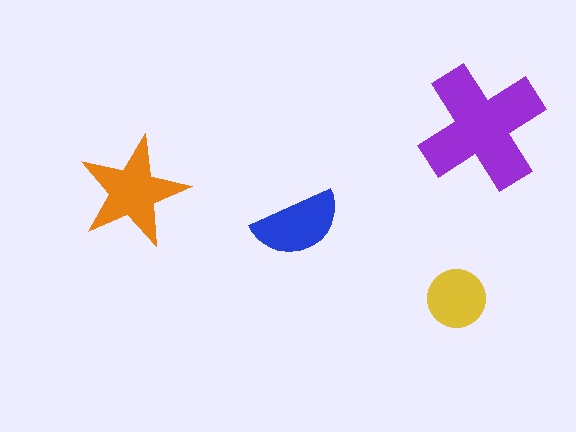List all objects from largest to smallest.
The purple cross, the orange star, the blue semicircle, the yellow circle.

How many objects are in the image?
There are 4 objects in the image.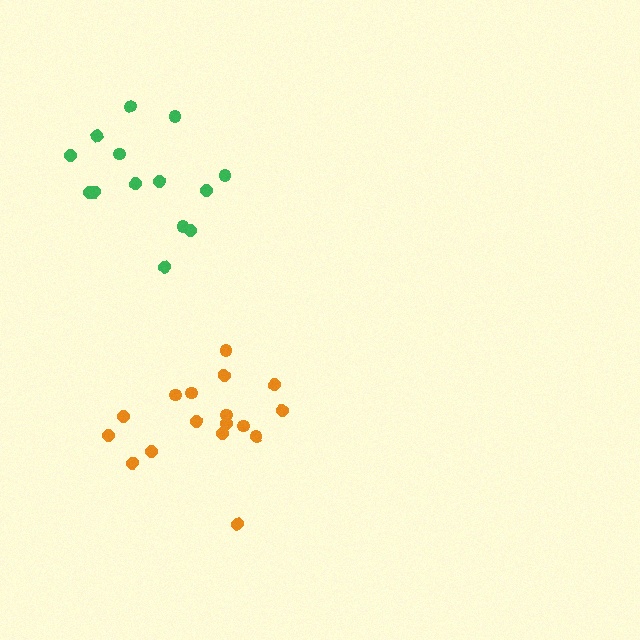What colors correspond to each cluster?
The clusters are colored: orange, green.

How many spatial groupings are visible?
There are 2 spatial groupings.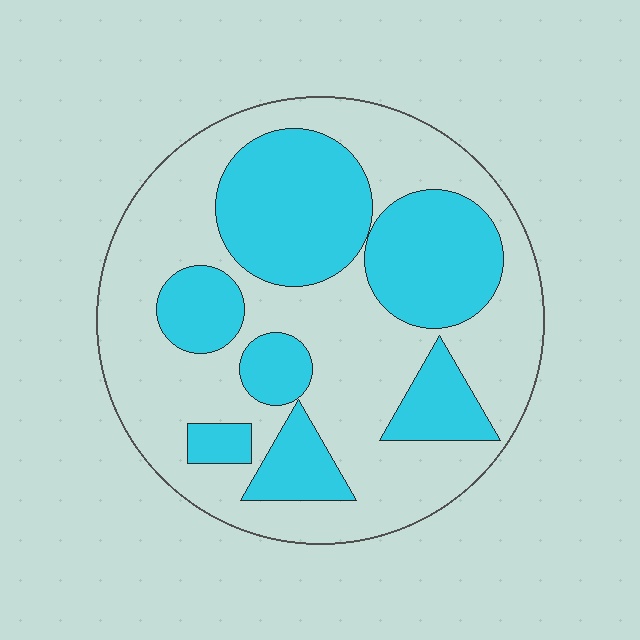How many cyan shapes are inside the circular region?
7.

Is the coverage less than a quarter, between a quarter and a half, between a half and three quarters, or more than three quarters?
Between a quarter and a half.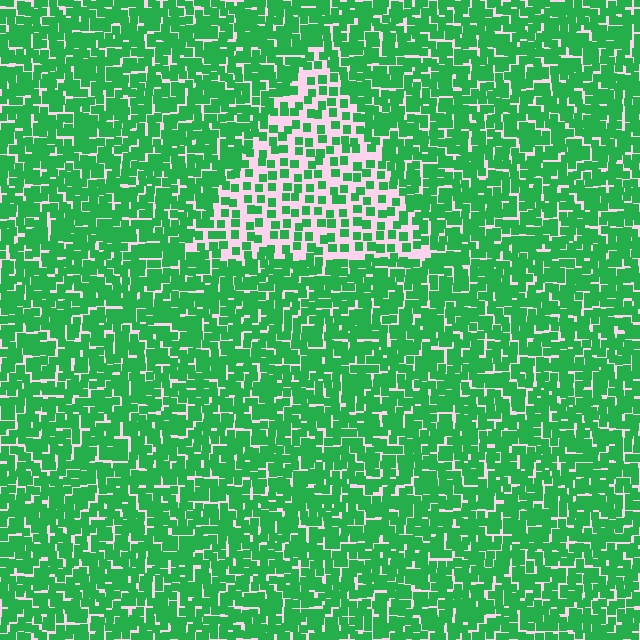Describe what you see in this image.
The image contains small green elements arranged at two different densities. A triangle-shaped region is visible where the elements are less densely packed than the surrounding area.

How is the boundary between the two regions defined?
The boundary is defined by a change in element density (approximately 2.2x ratio). All elements are the same color, size, and shape.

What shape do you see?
I see a triangle.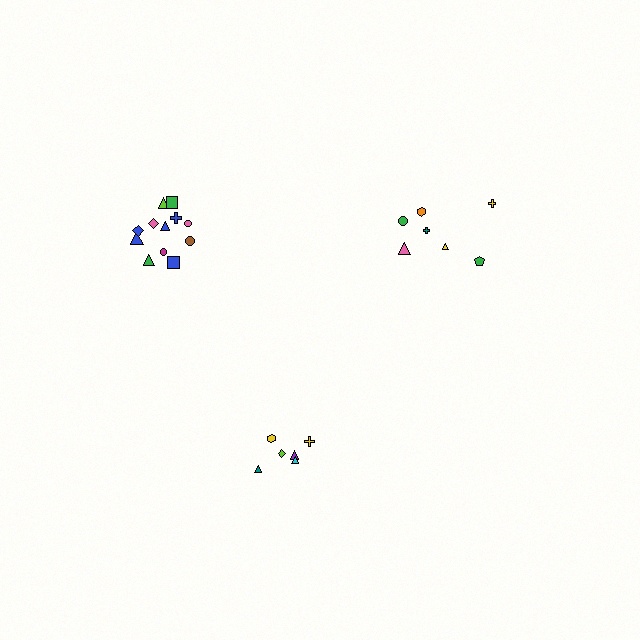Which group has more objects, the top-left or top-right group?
The top-left group.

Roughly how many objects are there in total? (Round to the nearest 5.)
Roughly 25 objects in total.